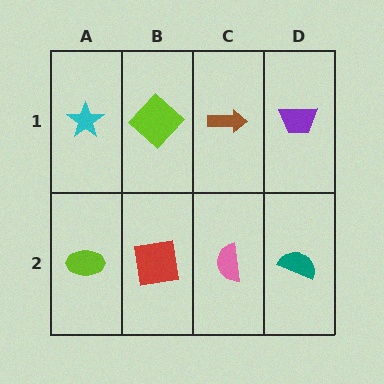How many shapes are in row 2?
4 shapes.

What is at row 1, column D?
A purple trapezoid.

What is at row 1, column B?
A lime diamond.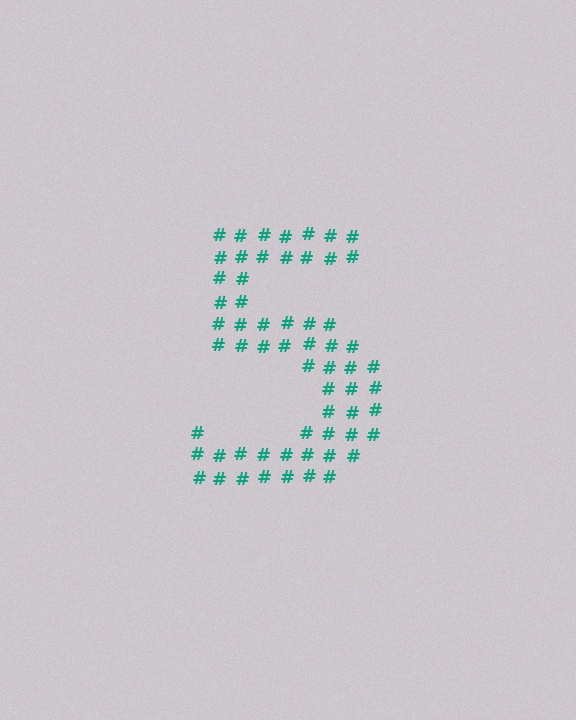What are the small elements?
The small elements are hash symbols.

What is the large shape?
The large shape is the digit 5.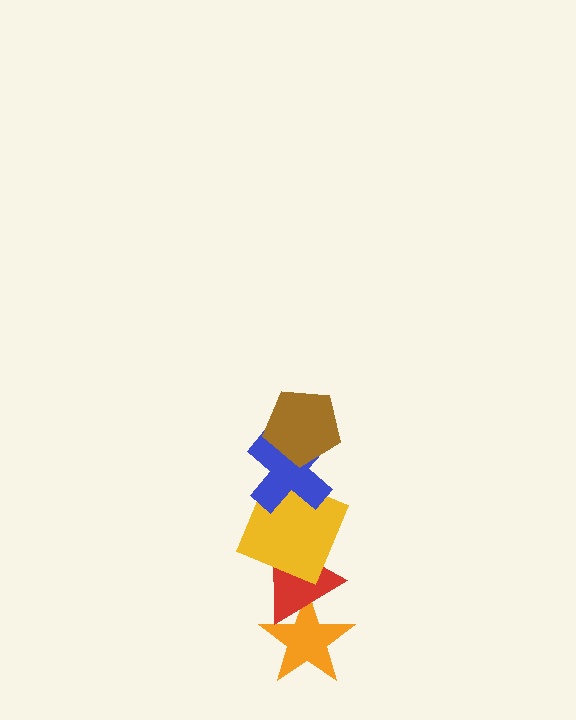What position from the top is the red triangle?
The red triangle is 4th from the top.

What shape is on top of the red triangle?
The yellow square is on top of the red triangle.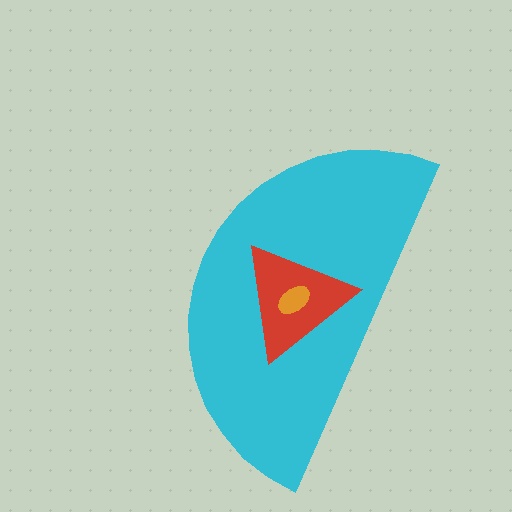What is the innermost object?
The orange ellipse.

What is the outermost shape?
The cyan semicircle.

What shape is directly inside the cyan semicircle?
The red triangle.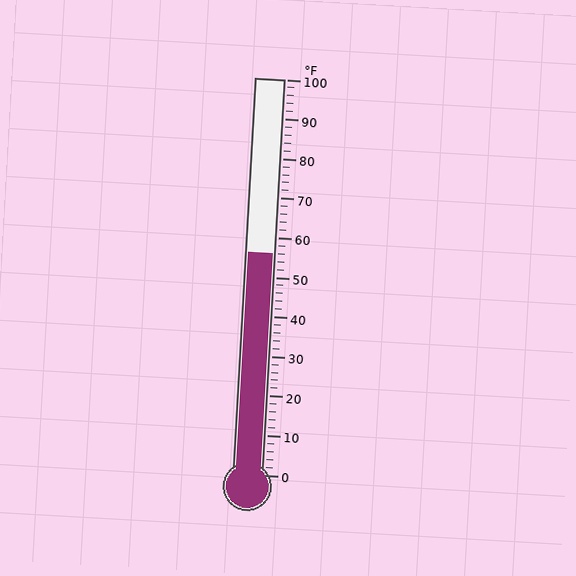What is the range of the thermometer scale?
The thermometer scale ranges from 0°F to 100°F.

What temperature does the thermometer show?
The thermometer shows approximately 56°F.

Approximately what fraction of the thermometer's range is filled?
The thermometer is filled to approximately 55% of its range.